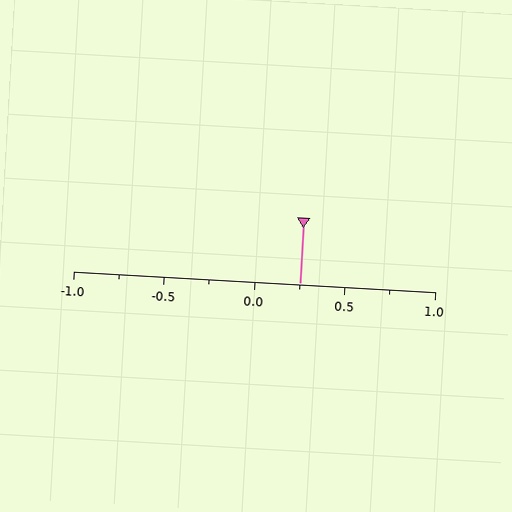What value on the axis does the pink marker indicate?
The marker indicates approximately 0.25.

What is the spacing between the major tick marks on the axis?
The major ticks are spaced 0.5 apart.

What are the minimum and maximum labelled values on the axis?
The axis runs from -1.0 to 1.0.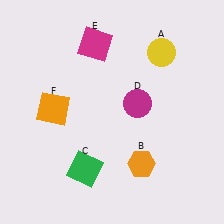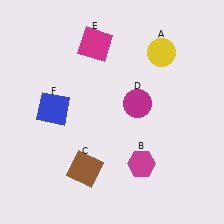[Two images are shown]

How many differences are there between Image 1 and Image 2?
There are 3 differences between the two images.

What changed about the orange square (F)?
In Image 1, F is orange. In Image 2, it changed to blue.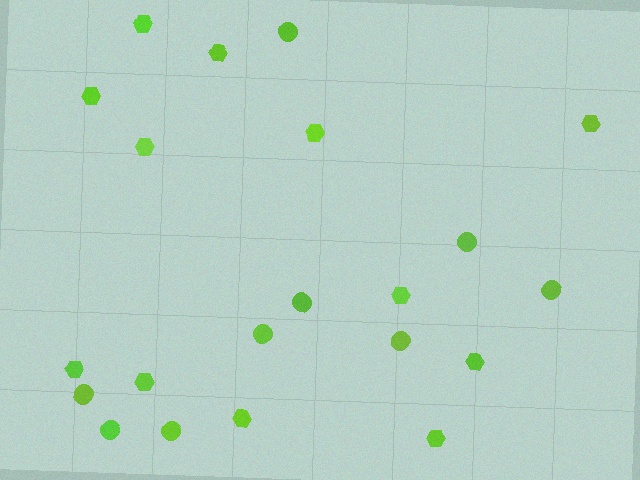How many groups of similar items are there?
There are 2 groups: one group of hexagons (12) and one group of circles (9).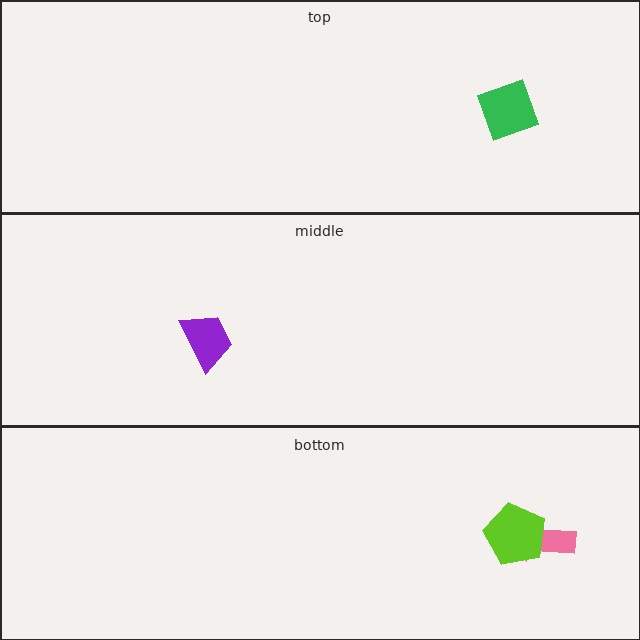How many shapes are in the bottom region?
2.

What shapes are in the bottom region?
The pink arrow, the lime pentagon.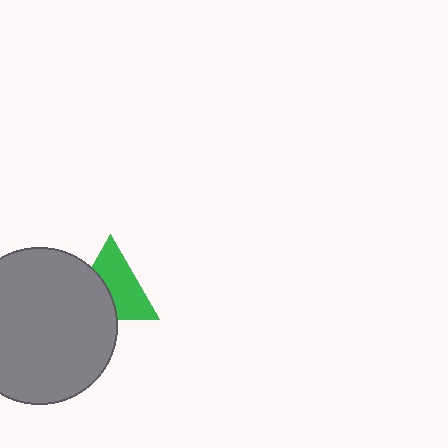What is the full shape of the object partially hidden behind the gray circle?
The partially hidden object is a green triangle.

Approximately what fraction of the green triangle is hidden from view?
Roughly 40% of the green triangle is hidden behind the gray circle.